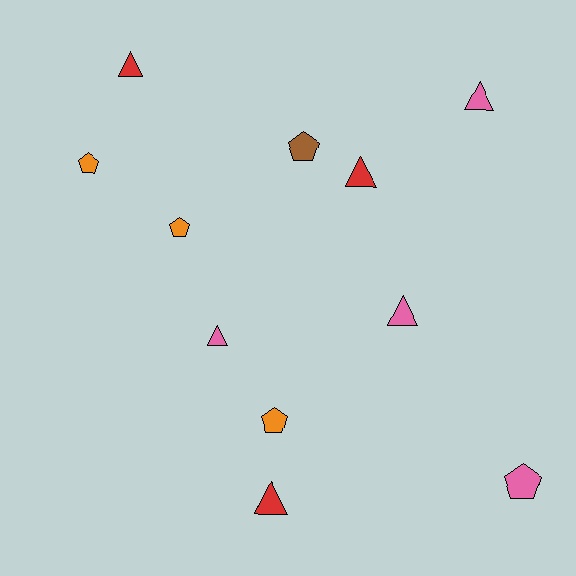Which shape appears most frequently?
Triangle, with 6 objects.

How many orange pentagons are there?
There are 3 orange pentagons.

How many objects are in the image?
There are 11 objects.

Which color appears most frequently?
Pink, with 4 objects.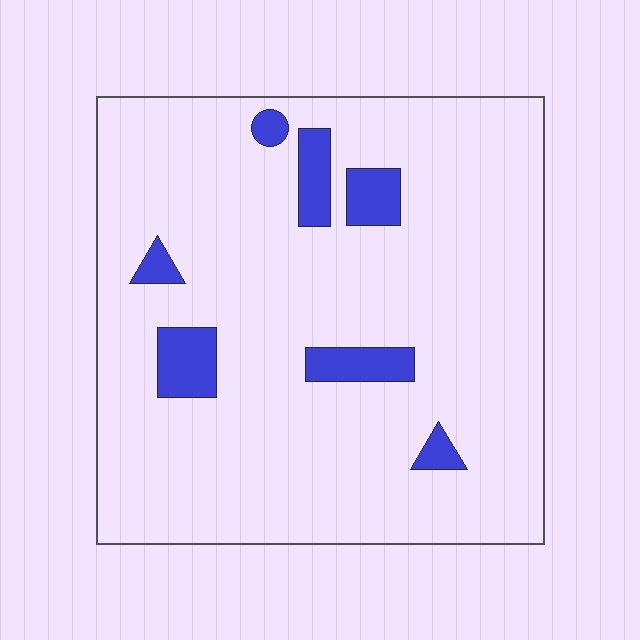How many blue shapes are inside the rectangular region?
7.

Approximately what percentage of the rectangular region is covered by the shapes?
Approximately 10%.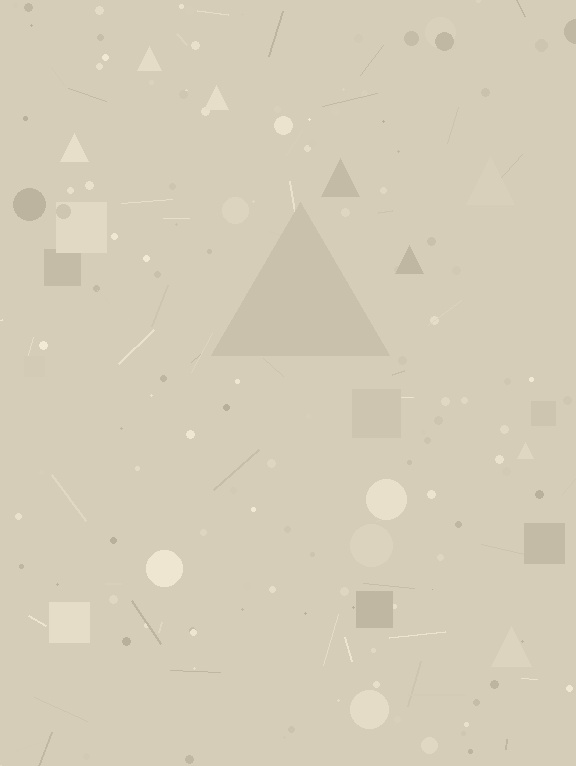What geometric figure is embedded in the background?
A triangle is embedded in the background.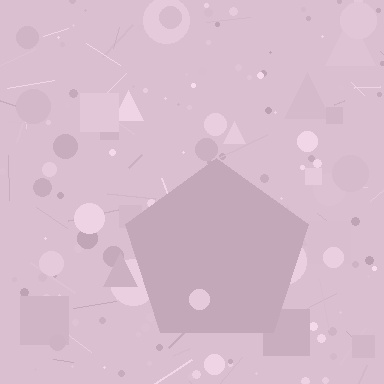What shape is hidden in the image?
A pentagon is hidden in the image.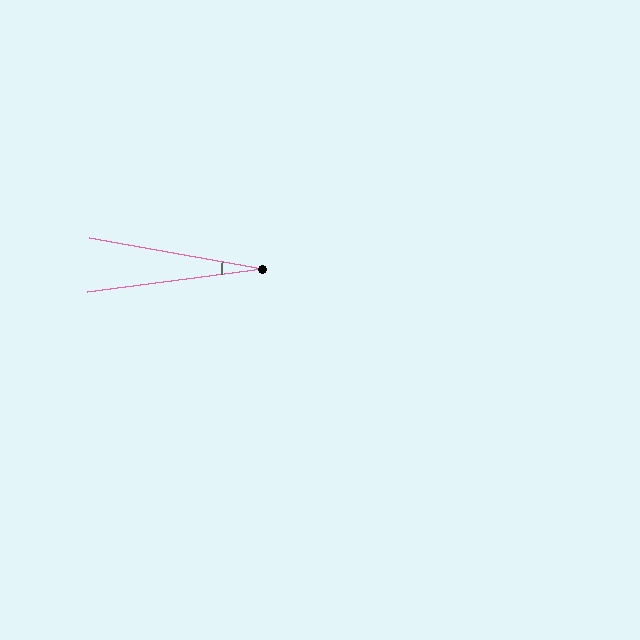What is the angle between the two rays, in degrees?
Approximately 18 degrees.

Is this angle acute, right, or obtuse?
It is acute.